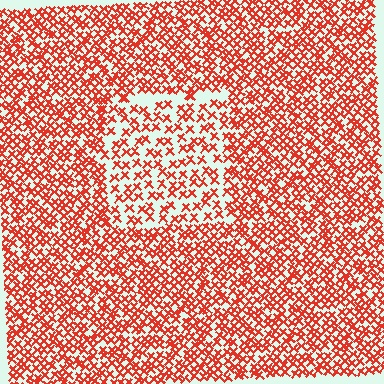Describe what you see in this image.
The image contains small red elements arranged at two different densities. A rectangle-shaped region is visible where the elements are less densely packed than the surrounding area.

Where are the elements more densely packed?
The elements are more densely packed outside the rectangle boundary.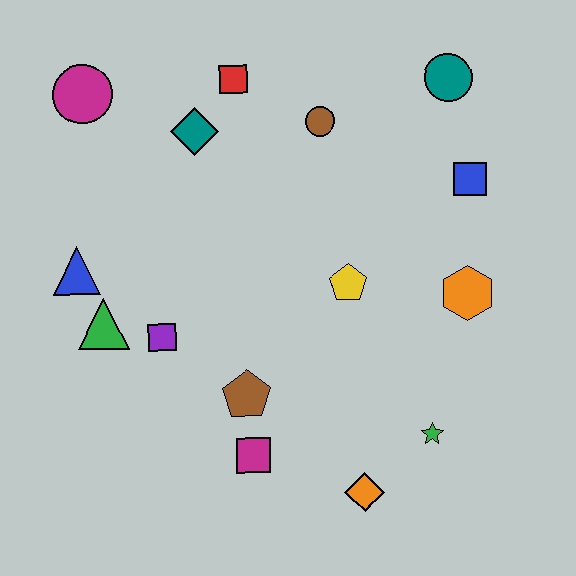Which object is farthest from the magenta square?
The teal circle is farthest from the magenta square.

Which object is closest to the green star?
The orange diamond is closest to the green star.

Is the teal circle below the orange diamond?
No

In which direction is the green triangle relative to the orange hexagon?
The green triangle is to the left of the orange hexagon.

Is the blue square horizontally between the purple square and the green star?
No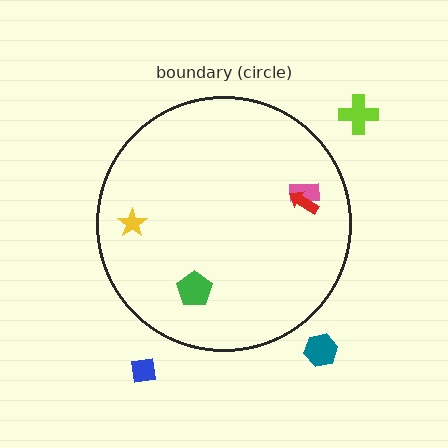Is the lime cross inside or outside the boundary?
Outside.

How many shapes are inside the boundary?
4 inside, 3 outside.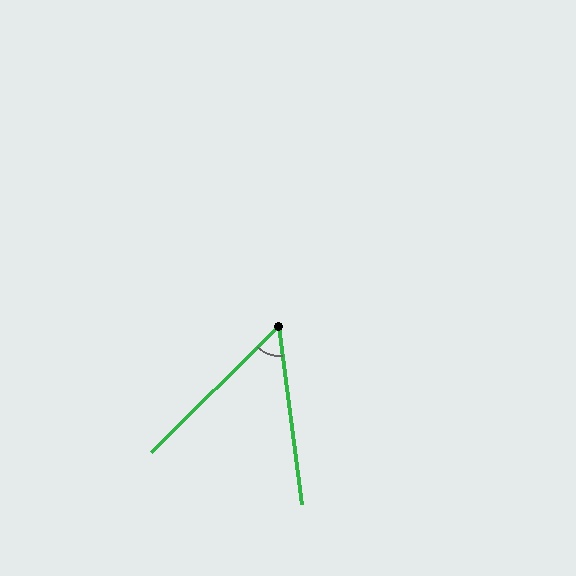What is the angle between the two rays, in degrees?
Approximately 53 degrees.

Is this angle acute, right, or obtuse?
It is acute.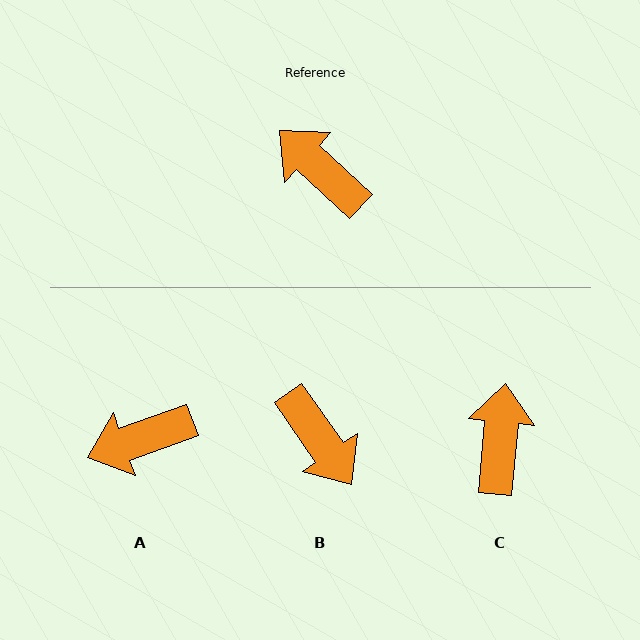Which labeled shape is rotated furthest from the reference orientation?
B, about 168 degrees away.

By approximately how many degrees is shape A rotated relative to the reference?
Approximately 62 degrees counter-clockwise.